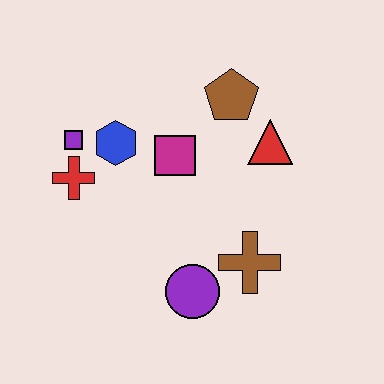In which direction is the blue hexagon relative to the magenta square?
The blue hexagon is to the left of the magenta square.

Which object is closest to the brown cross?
The purple circle is closest to the brown cross.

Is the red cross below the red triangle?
Yes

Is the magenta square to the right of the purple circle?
No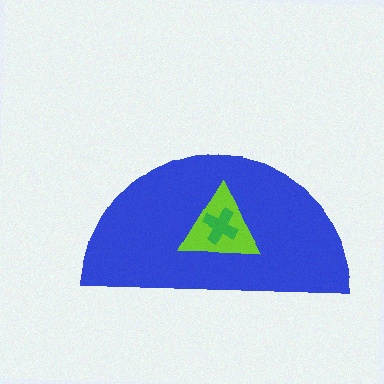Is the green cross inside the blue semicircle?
Yes.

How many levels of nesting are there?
3.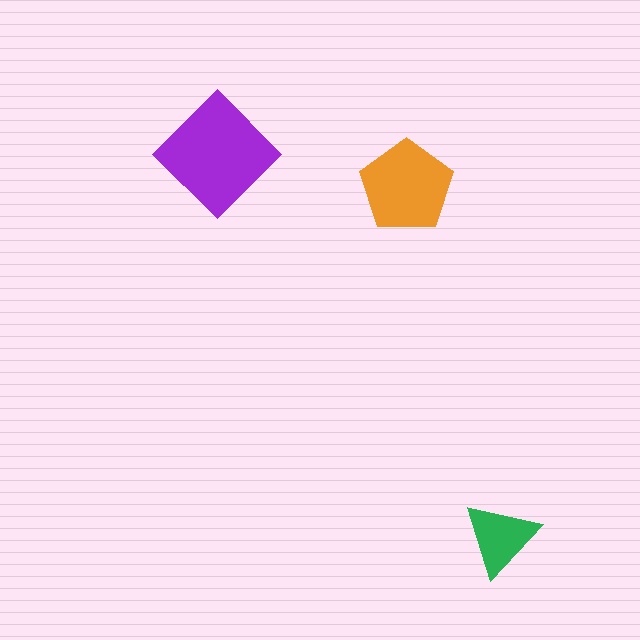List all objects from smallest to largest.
The green triangle, the orange pentagon, the purple diamond.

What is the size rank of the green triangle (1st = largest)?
3rd.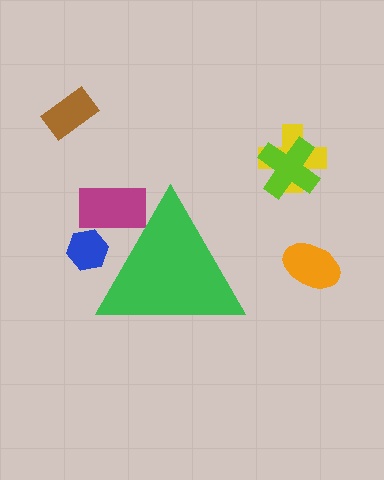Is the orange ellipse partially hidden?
No, the orange ellipse is fully visible.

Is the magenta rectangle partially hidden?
Yes, the magenta rectangle is partially hidden behind the green triangle.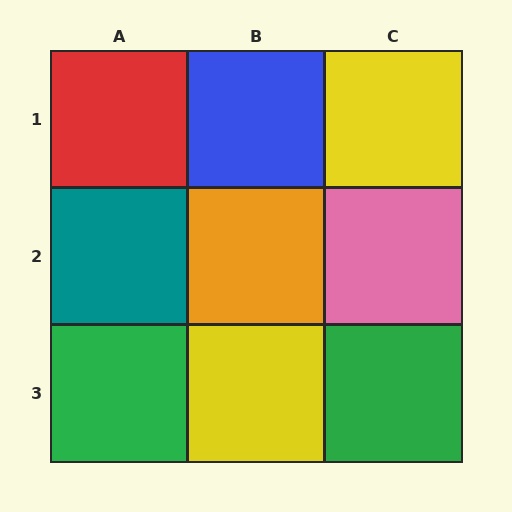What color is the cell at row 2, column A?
Teal.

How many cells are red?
1 cell is red.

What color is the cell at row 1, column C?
Yellow.